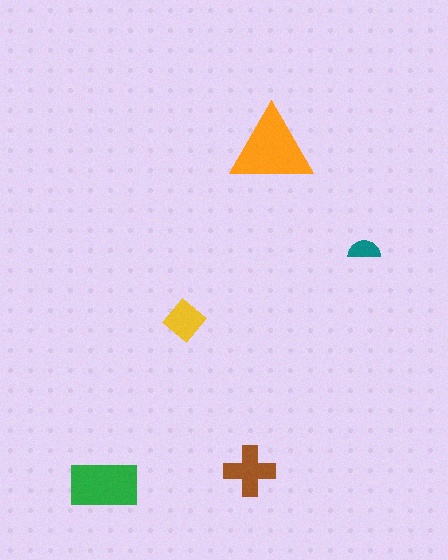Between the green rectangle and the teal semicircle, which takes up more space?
The green rectangle.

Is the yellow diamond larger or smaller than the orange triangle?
Smaller.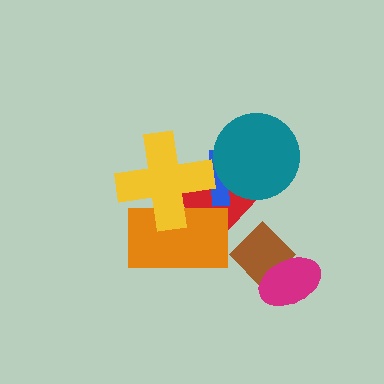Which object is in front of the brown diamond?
The magenta ellipse is in front of the brown diamond.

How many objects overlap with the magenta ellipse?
1 object overlaps with the magenta ellipse.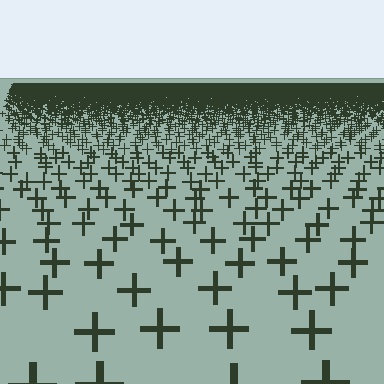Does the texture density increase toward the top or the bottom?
Density increases toward the top.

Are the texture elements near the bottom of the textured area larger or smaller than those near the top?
Larger. Near the bottom, elements are closer to the viewer and appear at a bigger on-screen size.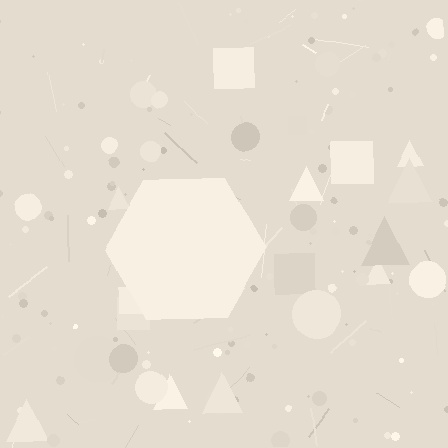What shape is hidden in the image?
A hexagon is hidden in the image.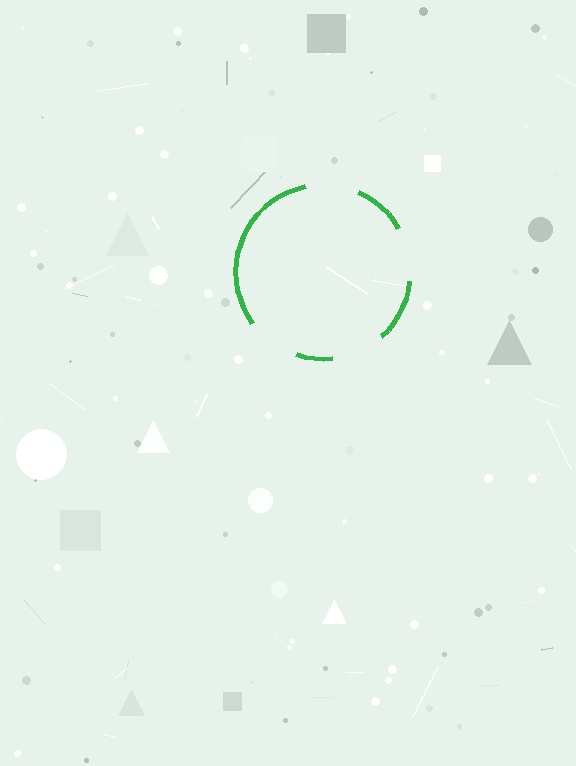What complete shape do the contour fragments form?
The contour fragments form a circle.